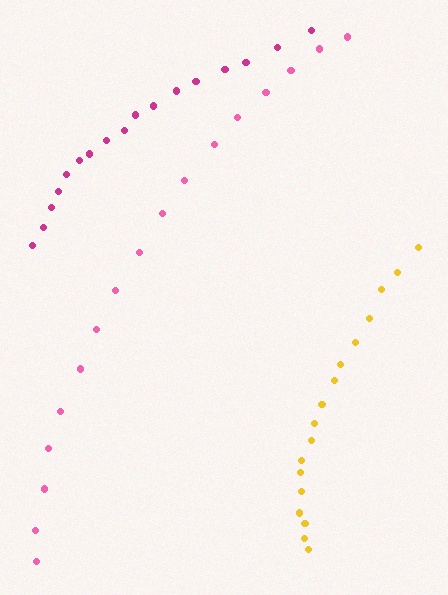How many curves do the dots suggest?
There are 3 distinct paths.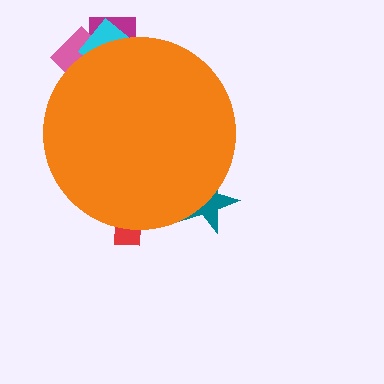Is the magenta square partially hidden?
Yes, the magenta square is partially hidden behind the orange circle.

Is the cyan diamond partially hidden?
Yes, the cyan diamond is partially hidden behind the orange circle.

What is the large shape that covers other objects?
An orange circle.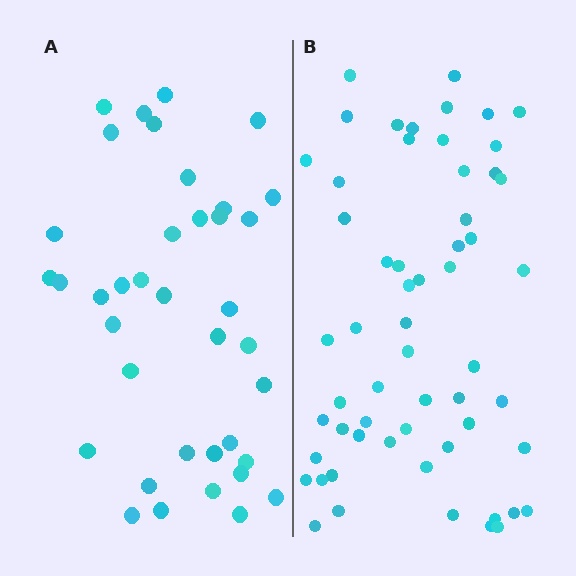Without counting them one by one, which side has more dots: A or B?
Region B (the right region) has more dots.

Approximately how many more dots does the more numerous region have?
Region B has approximately 20 more dots than region A.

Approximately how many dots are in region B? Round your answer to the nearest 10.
About 60 dots. (The exact count is 58, which rounds to 60.)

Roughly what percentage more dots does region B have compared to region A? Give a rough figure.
About 55% more.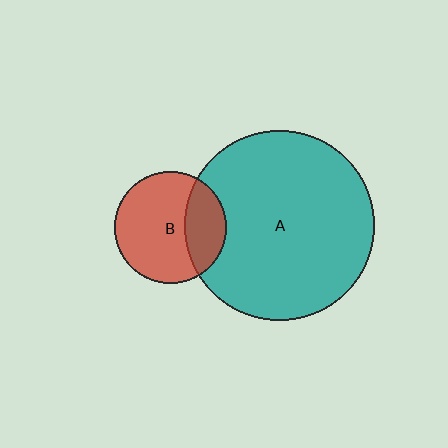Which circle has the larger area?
Circle A (teal).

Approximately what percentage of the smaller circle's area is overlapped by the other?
Approximately 30%.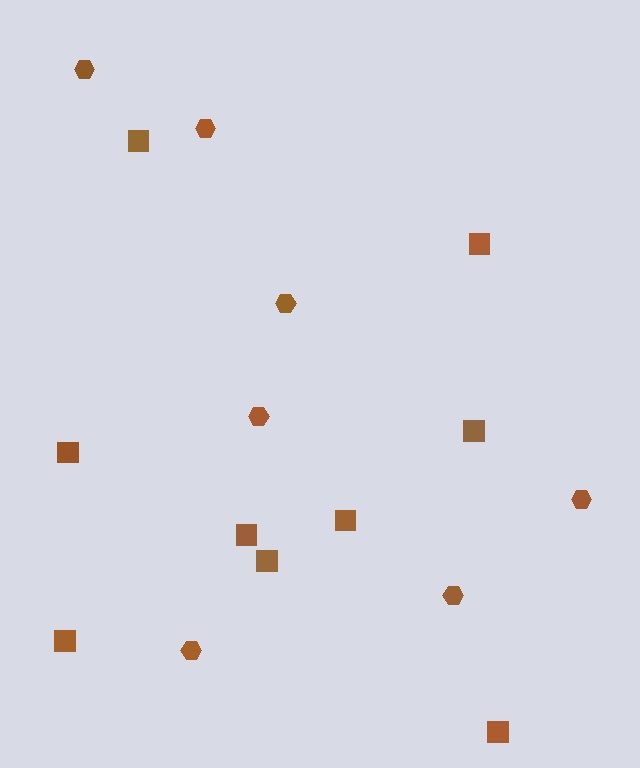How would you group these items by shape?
There are 2 groups: one group of hexagons (7) and one group of squares (9).